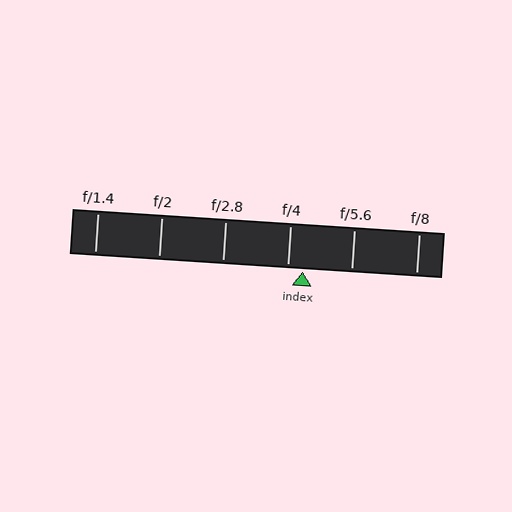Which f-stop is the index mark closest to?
The index mark is closest to f/4.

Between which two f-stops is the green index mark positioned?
The index mark is between f/4 and f/5.6.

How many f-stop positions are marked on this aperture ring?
There are 6 f-stop positions marked.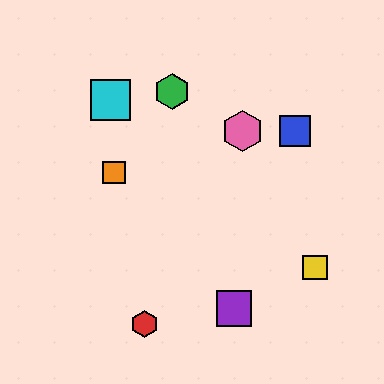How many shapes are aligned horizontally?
2 shapes (the blue square, the pink hexagon) are aligned horizontally.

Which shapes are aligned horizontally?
The blue square, the pink hexagon are aligned horizontally.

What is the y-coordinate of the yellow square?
The yellow square is at y≈268.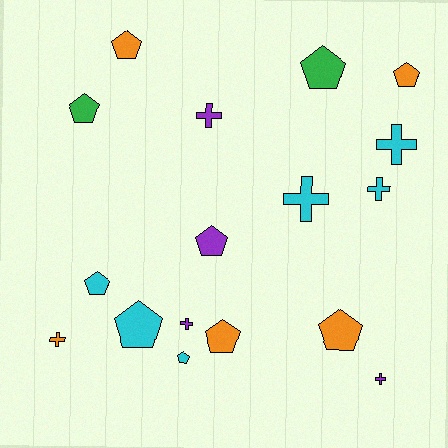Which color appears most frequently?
Cyan, with 6 objects.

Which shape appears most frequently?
Pentagon, with 10 objects.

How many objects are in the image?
There are 17 objects.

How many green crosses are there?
There are no green crosses.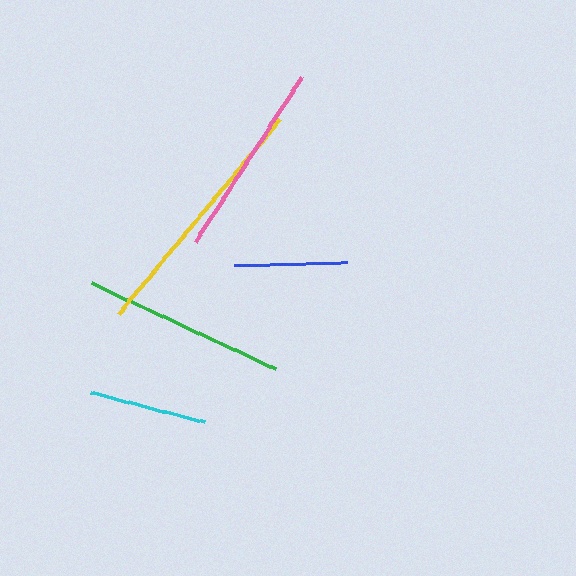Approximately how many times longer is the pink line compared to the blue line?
The pink line is approximately 1.7 times the length of the blue line.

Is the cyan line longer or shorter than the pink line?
The pink line is longer than the cyan line.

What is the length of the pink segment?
The pink segment is approximately 197 pixels long.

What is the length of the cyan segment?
The cyan segment is approximately 118 pixels long.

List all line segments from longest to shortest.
From longest to shortest: yellow, green, pink, cyan, blue.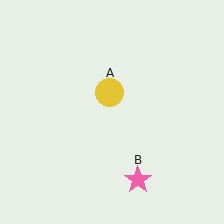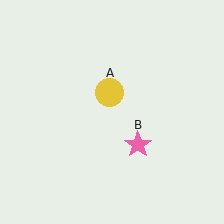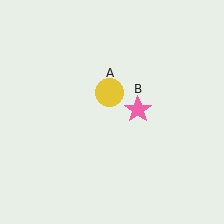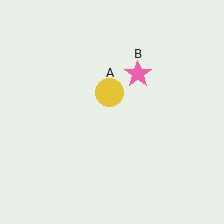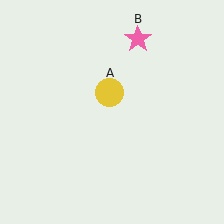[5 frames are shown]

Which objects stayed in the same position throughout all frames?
Yellow circle (object A) remained stationary.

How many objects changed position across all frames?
1 object changed position: pink star (object B).